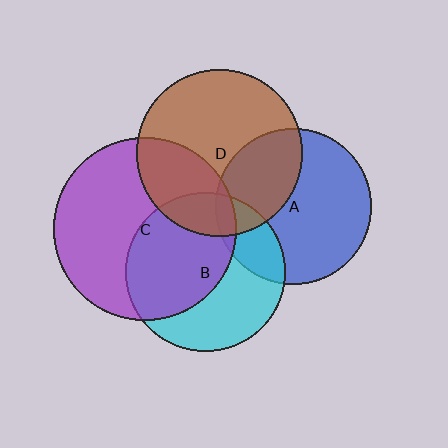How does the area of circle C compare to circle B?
Approximately 1.3 times.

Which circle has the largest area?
Circle C (purple).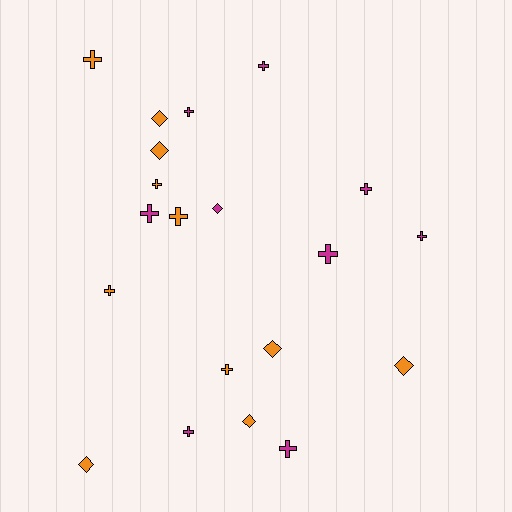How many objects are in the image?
There are 20 objects.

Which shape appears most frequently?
Cross, with 13 objects.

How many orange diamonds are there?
There are 6 orange diamonds.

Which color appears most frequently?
Orange, with 11 objects.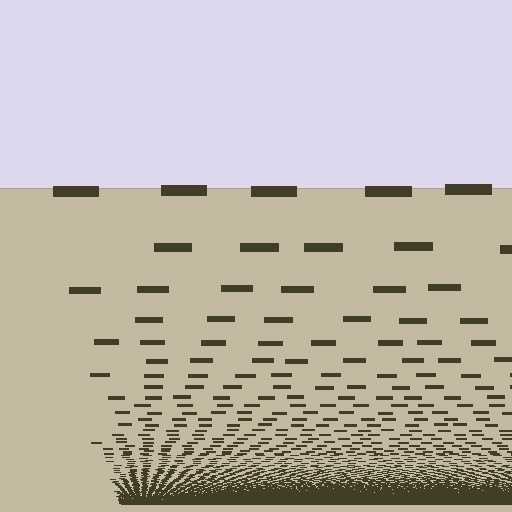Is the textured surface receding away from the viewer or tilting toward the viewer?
The surface appears to tilt toward the viewer. Texture elements get larger and sparser toward the top.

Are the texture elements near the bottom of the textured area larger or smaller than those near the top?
Smaller. The gradient is inverted — elements near the bottom are smaller and denser.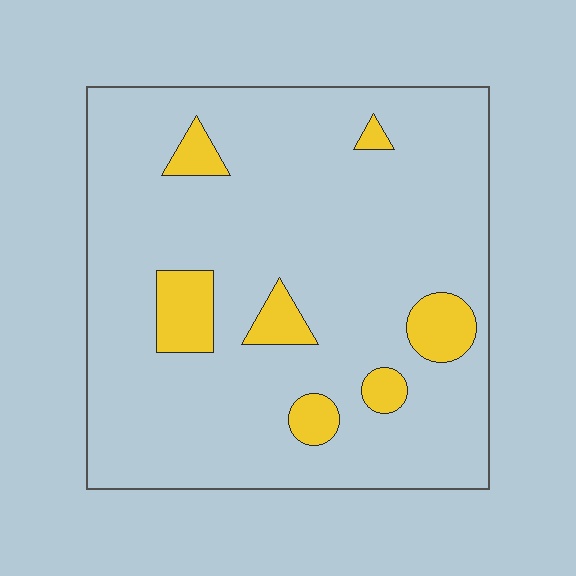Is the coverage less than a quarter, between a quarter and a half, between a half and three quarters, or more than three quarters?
Less than a quarter.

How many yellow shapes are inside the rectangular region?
7.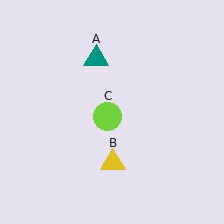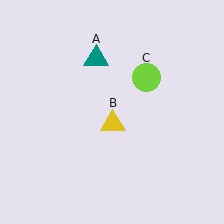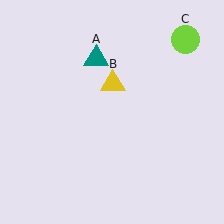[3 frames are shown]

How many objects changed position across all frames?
2 objects changed position: yellow triangle (object B), lime circle (object C).